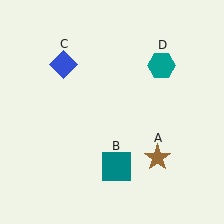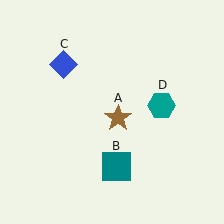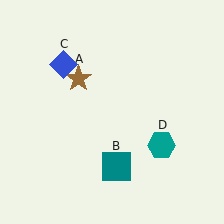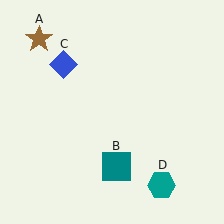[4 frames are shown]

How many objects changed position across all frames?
2 objects changed position: brown star (object A), teal hexagon (object D).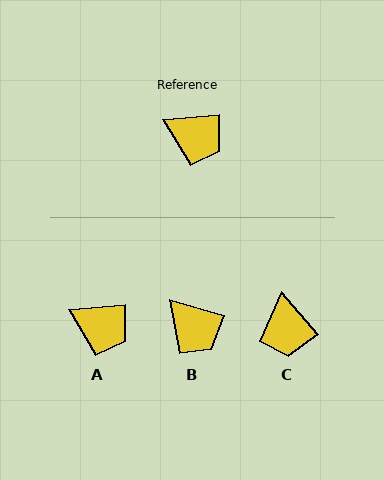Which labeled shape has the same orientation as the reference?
A.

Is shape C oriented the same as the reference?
No, it is off by about 54 degrees.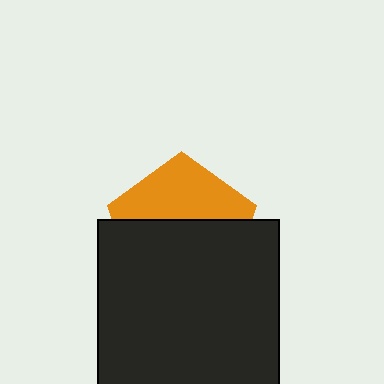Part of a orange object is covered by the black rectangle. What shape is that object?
It is a pentagon.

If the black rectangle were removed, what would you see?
You would see the complete orange pentagon.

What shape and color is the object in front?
The object in front is a black rectangle.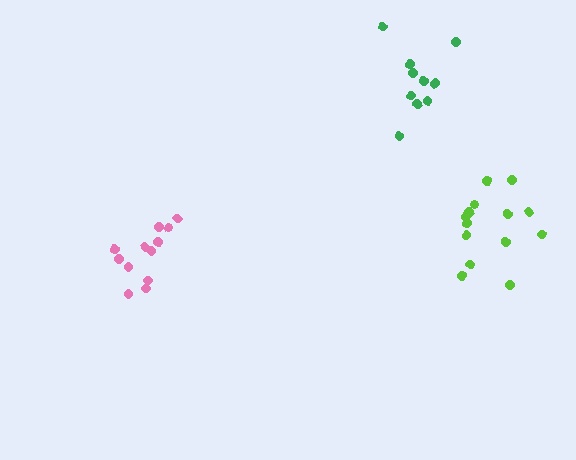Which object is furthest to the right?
The lime cluster is rightmost.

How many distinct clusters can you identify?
There are 3 distinct clusters.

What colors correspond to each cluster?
The clusters are colored: lime, pink, green.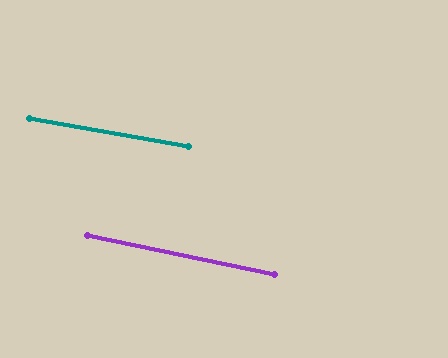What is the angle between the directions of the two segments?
Approximately 2 degrees.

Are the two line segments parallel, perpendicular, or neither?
Parallel — their directions differ by only 1.9°.